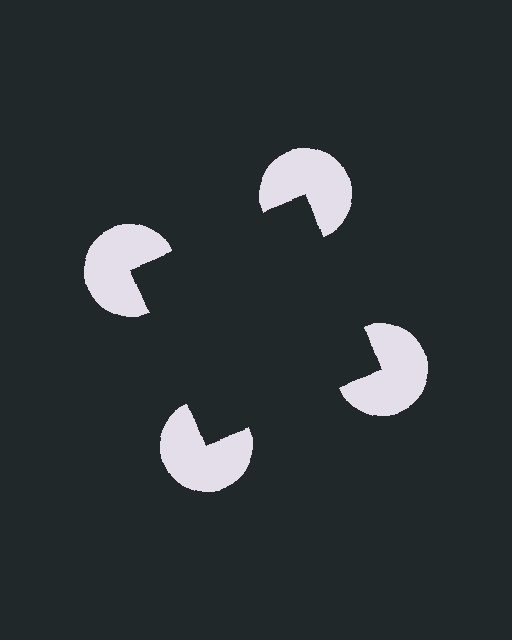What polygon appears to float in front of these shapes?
An illusory square — its edges are inferred from the aligned wedge cuts in the pac-man discs, not physically drawn.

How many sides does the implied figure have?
4 sides.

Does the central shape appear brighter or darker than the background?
It typically appears slightly darker than the background, even though no actual brightness change is drawn.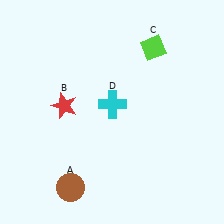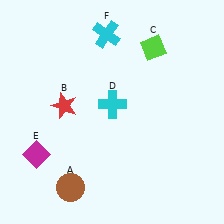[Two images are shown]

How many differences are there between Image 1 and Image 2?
There are 2 differences between the two images.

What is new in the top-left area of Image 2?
A cyan cross (F) was added in the top-left area of Image 2.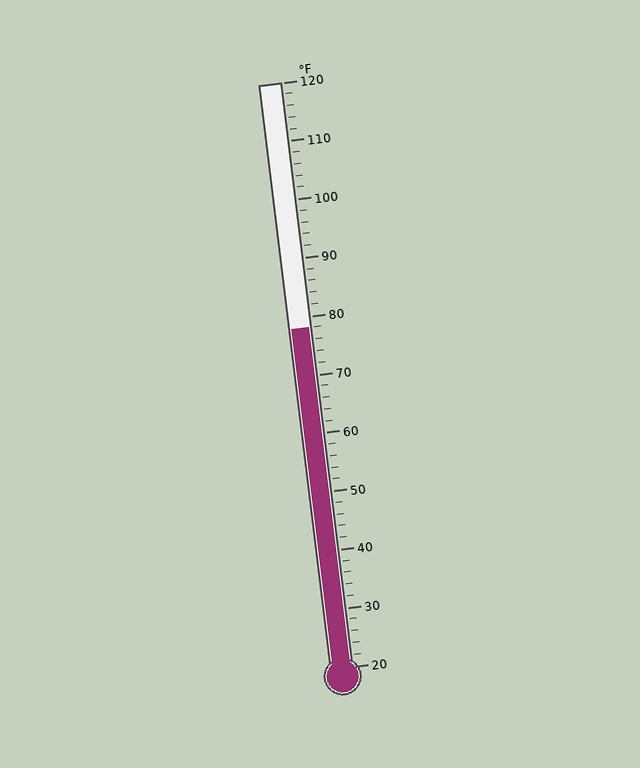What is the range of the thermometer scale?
The thermometer scale ranges from 20°F to 120°F.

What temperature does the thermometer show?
The thermometer shows approximately 78°F.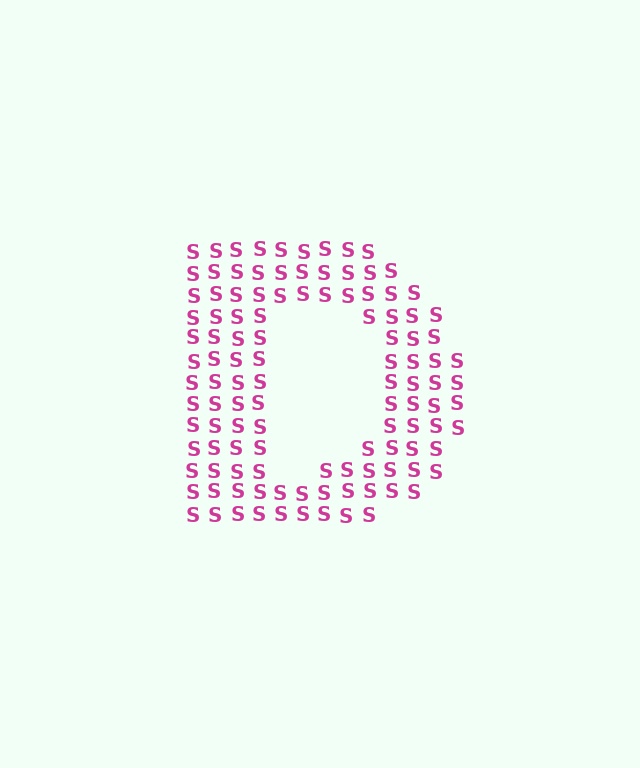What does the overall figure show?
The overall figure shows the letter D.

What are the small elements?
The small elements are letter S's.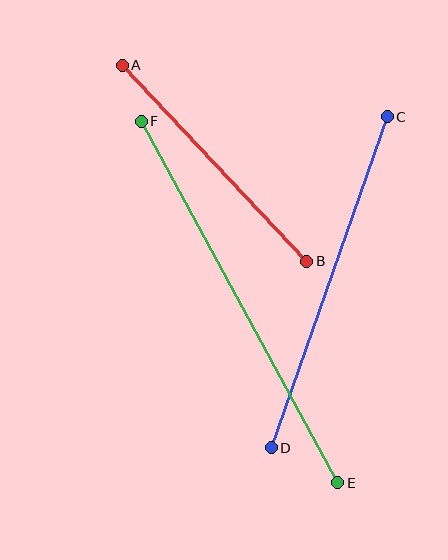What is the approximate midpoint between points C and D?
The midpoint is at approximately (329, 282) pixels.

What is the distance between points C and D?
The distance is approximately 351 pixels.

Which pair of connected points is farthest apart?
Points E and F are farthest apart.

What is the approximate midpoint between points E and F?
The midpoint is at approximately (239, 302) pixels.